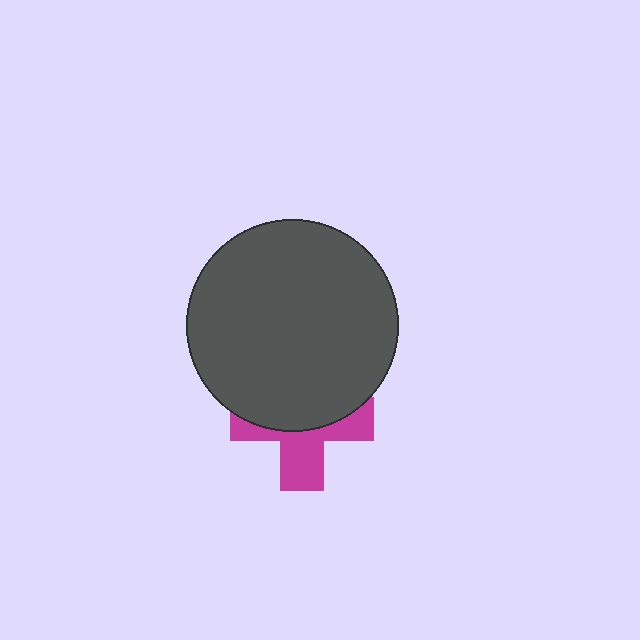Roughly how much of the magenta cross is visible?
About half of it is visible (roughly 46%).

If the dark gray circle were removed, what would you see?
You would see the complete magenta cross.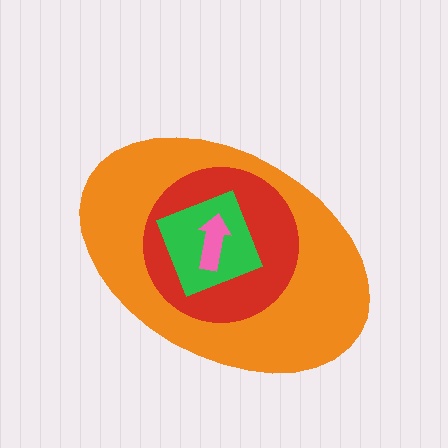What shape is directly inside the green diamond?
The pink arrow.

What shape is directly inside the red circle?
The green diamond.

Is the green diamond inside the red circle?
Yes.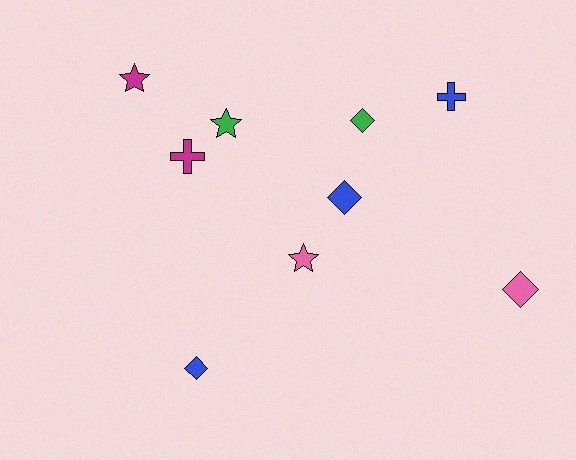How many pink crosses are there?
There are no pink crosses.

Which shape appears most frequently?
Diamond, with 4 objects.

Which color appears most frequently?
Blue, with 3 objects.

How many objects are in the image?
There are 9 objects.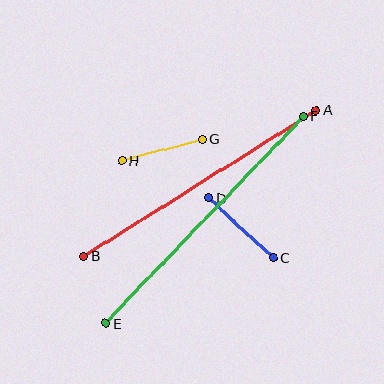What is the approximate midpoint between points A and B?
The midpoint is at approximately (200, 183) pixels.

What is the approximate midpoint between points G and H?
The midpoint is at approximately (162, 150) pixels.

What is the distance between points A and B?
The distance is approximately 275 pixels.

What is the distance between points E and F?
The distance is approximately 287 pixels.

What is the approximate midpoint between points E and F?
The midpoint is at approximately (204, 220) pixels.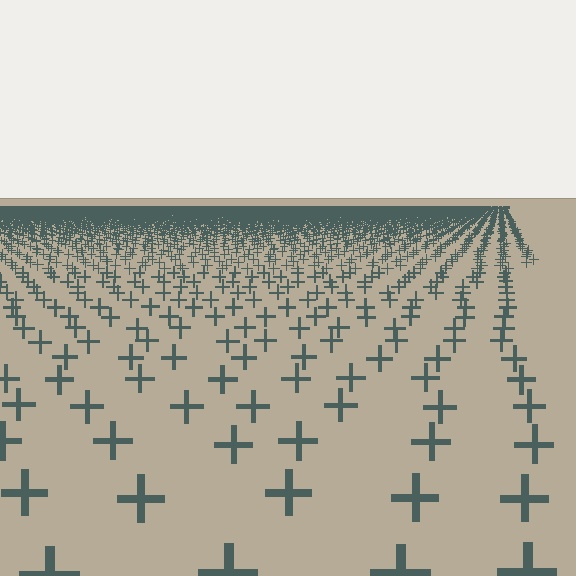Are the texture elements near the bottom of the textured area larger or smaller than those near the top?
Larger. Near the bottom, elements are closer to the viewer and appear at a bigger on-screen size.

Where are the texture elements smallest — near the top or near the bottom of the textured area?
Near the top.